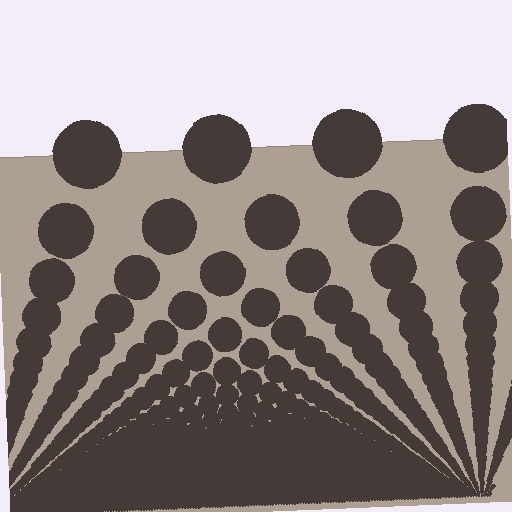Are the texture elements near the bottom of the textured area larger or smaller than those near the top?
Smaller. The gradient is inverted — elements near the bottom are smaller and denser.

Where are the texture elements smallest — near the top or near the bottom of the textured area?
Near the bottom.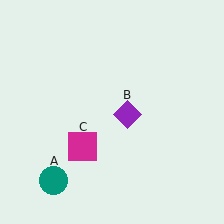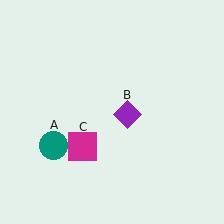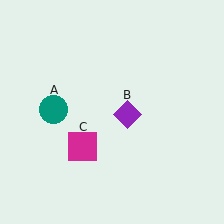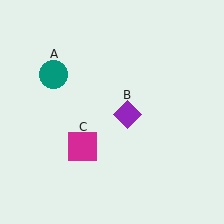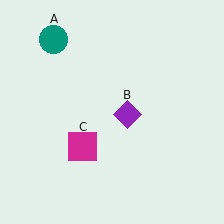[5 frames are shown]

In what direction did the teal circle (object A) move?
The teal circle (object A) moved up.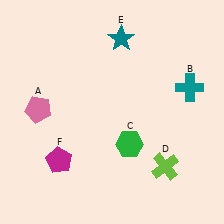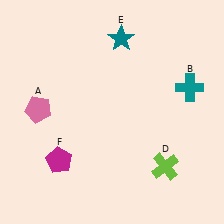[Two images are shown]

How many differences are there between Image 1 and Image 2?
There is 1 difference between the two images.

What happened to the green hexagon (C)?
The green hexagon (C) was removed in Image 2. It was in the bottom-right area of Image 1.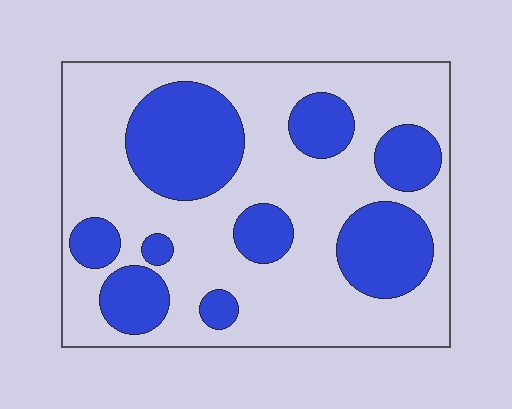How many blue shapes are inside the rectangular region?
9.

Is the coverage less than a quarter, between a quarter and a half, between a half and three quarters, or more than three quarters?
Between a quarter and a half.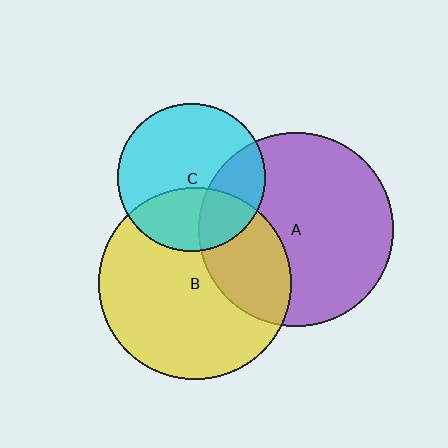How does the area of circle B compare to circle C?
Approximately 1.7 times.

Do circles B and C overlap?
Yes.